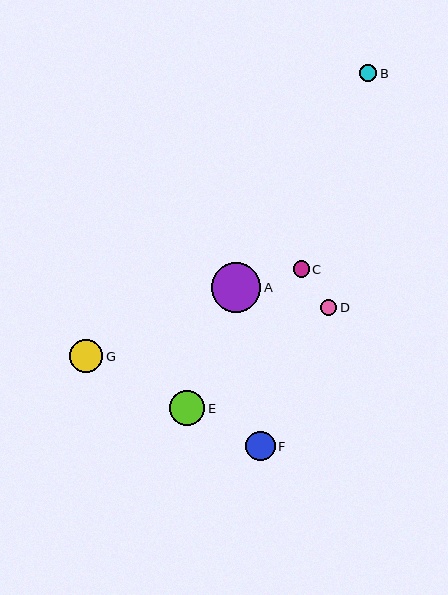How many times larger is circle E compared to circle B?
Circle E is approximately 2.1 times the size of circle B.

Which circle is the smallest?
Circle D is the smallest with a size of approximately 16 pixels.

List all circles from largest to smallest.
From largest to smallest: A, E, G, F, B, C, D.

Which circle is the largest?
Circle A is the largest with a size of approximately 50 pixels.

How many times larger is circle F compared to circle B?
Circle F is approximately 1.7 times the size of circle B.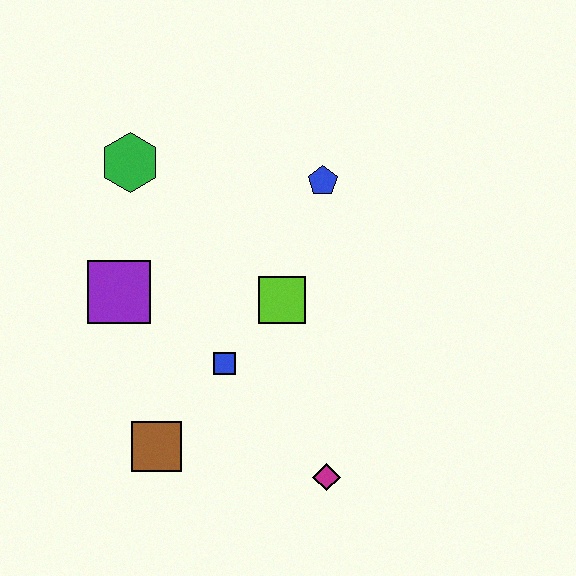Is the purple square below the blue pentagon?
Yes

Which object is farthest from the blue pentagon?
The brown square is farthest from the blue pentagon.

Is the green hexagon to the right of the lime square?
No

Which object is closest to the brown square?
The blue square is closest to the brown square.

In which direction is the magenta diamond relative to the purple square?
The magenta diamond is to the right of the purple square.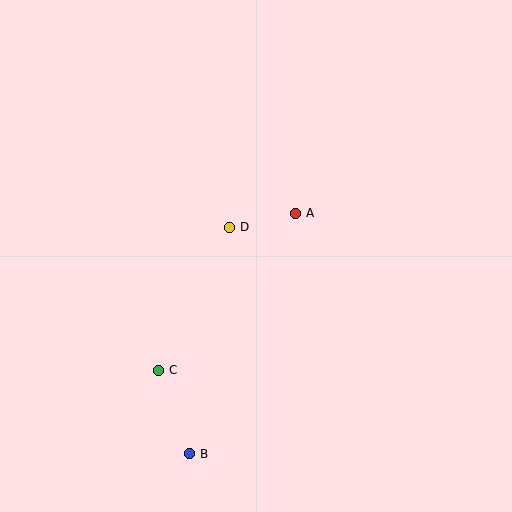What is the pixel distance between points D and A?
The distance between D and A is 68 pixels.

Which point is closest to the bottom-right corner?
Point B is closest to the bottom-right corner.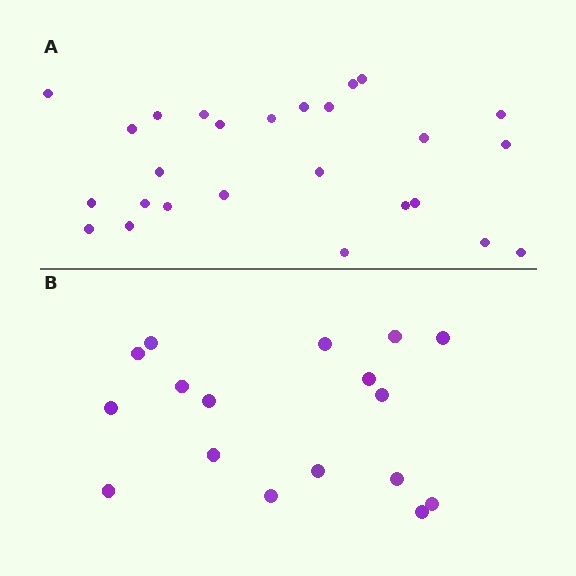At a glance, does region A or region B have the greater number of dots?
Region A (the top region) has more dots.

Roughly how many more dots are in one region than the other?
Region A has roughly 8 or so more dots than region B.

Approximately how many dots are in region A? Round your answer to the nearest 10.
About 30 dots. (The exact count is 26, which rounds to 30.)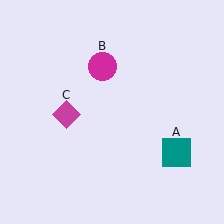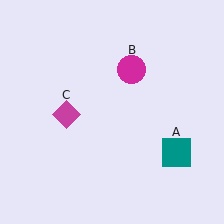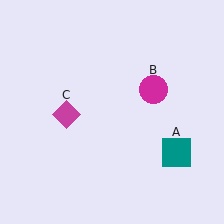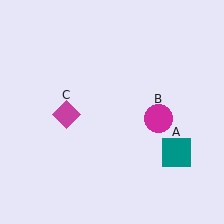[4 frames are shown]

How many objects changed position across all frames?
1 object changed position: magenta circle (object B).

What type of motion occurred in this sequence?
The magenta circle (object B) rotated clockwise around the center of the scene.